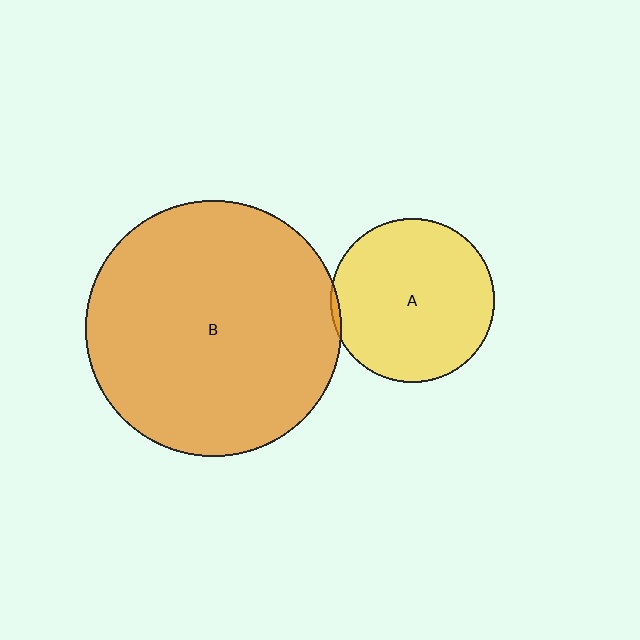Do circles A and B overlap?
Yes.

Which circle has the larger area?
Circle B (orange).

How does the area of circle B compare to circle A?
Approximately 2.4 times.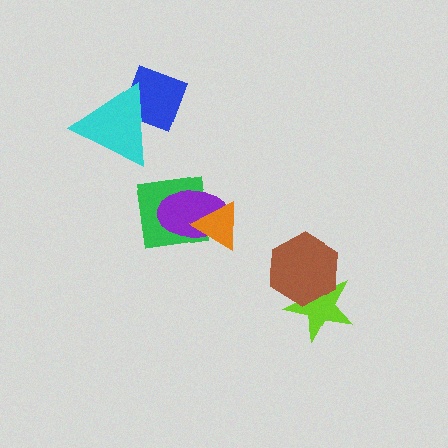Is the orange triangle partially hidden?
No, no other shape covers it.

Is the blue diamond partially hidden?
Yes, it is partially covered by another shape.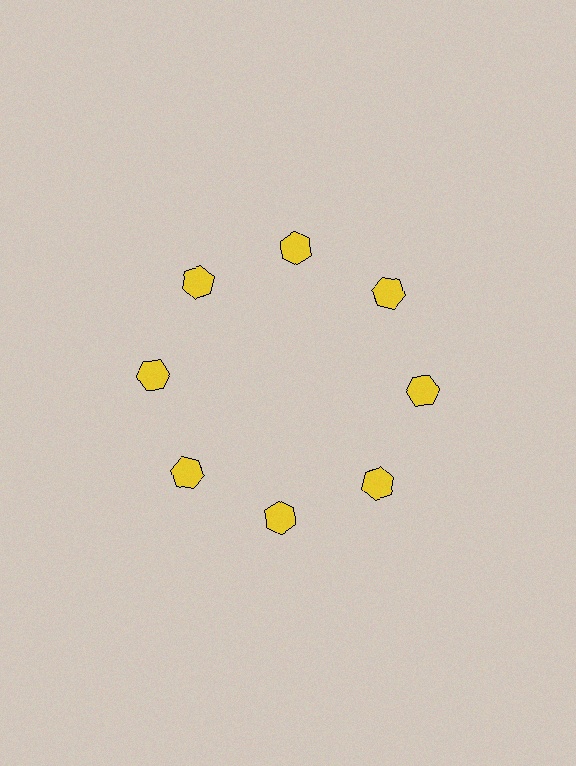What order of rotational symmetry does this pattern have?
This pattern has 8-fold rotational symmetry.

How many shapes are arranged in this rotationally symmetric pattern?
There are 8 shapes, arranged in 8 groups of 1.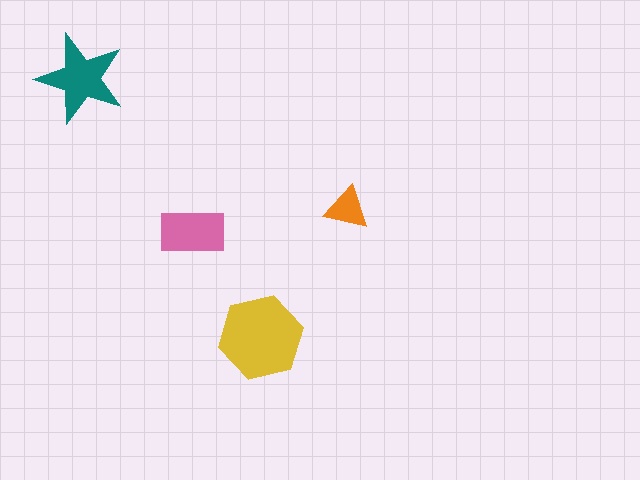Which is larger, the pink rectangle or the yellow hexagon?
The yellow hexagon.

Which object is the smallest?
The orange triangle.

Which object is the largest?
The yellow hexagon.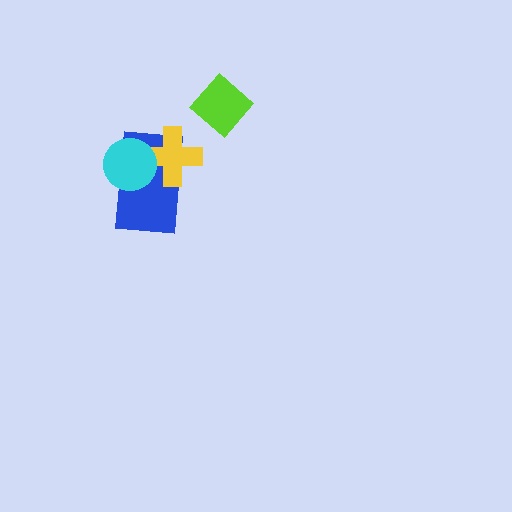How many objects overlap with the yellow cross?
2 objects overlap with the yellow cross.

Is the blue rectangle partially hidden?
Yes, it is partially covered by another shape.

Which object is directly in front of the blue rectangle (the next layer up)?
The yellow cross is directly in front of the blue rectangle.